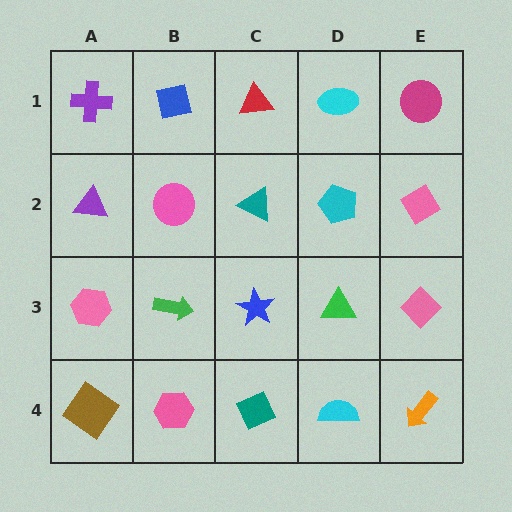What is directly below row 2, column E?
A pink diamond.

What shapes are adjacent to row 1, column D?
A cyan pentagon (row 2, column D), a red triangle (row 1, column C), a magenta circle (row 1, column E).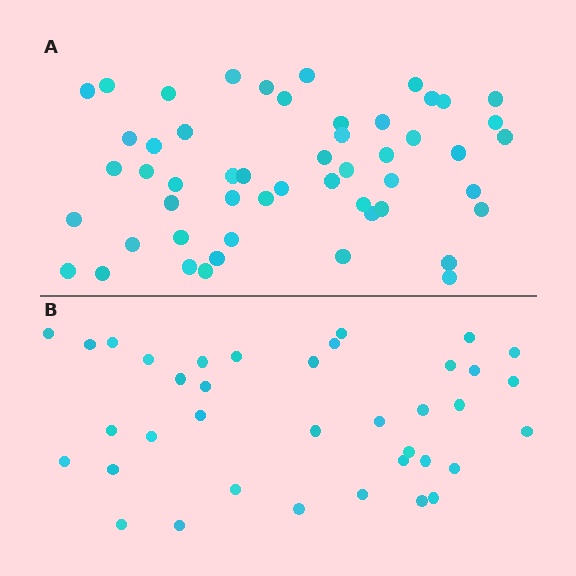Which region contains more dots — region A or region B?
Region A (the top region) has more dots.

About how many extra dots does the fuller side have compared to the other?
Region A has approximately 15 more dots than region B.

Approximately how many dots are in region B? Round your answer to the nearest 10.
About 40 dots. (The exact count is 37, which rounds to 40.)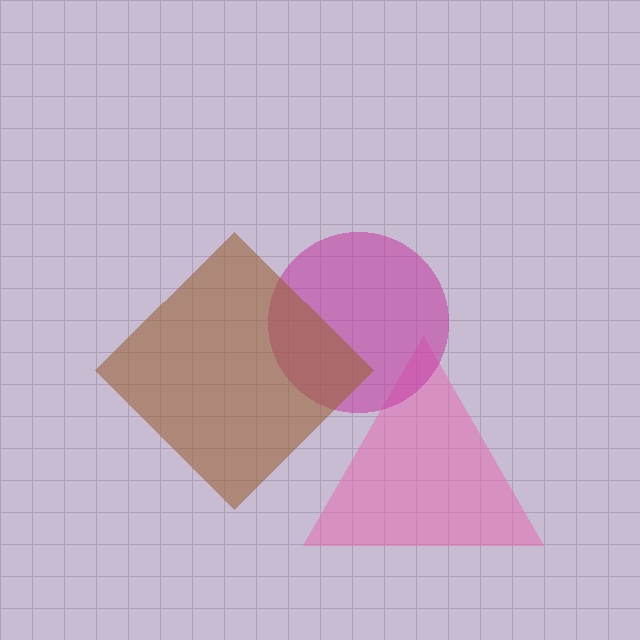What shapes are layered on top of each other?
The layered shapes are: a pink triangle, a magenta circle, a brown diamond.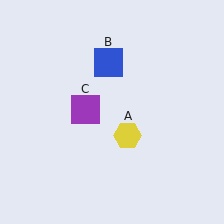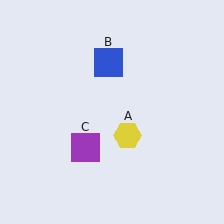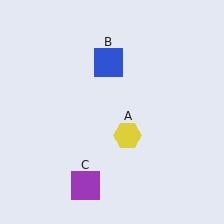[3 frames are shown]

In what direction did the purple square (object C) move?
The purple square (object C) moved down.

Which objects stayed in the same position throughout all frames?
Yellow hexagon (object A) and blue square (object B) remained stationary.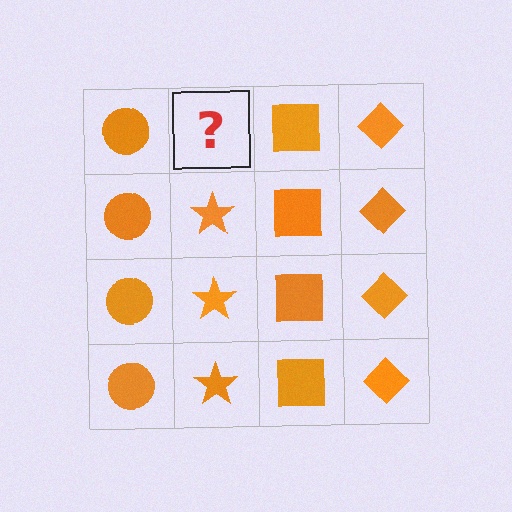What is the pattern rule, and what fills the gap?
The rule is that each column has a consistent shape. The gap should be filled with an orange star.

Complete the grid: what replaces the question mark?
The question mark should be replaced with an orange star.